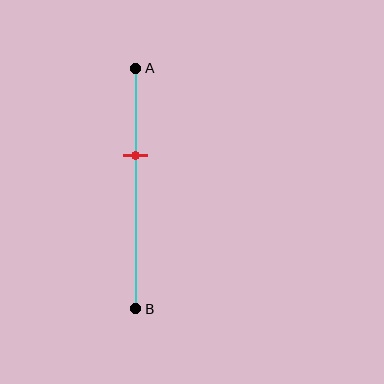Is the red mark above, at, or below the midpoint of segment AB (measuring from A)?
The red mark is above the midpoint of segment AB.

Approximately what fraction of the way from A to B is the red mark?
The red mark is approximately 35% of the way from A to B.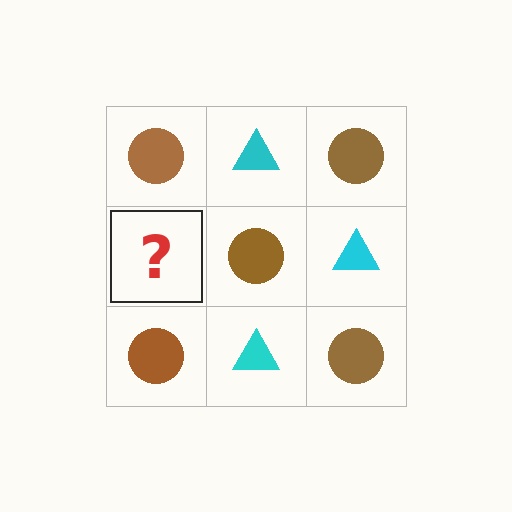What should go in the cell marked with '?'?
The missing cell should contain a cyan triangle.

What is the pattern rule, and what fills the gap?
The rule is that it alternates brown circle and cyan triangle in a checkerboard pattern. The gap should be filled with a cyan triangle.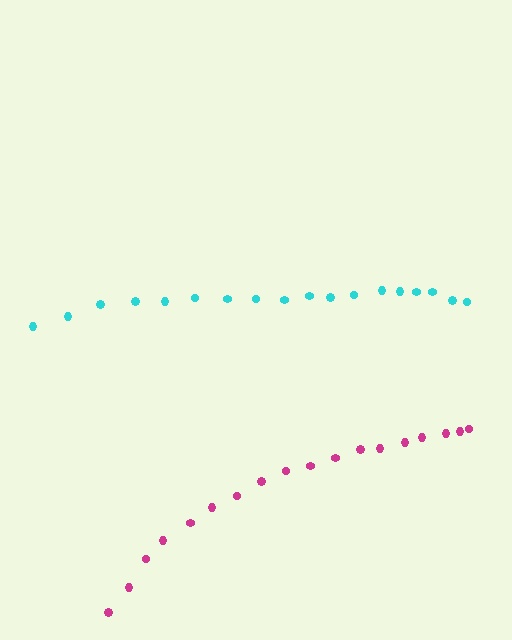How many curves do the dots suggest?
There are 2 distinct paths.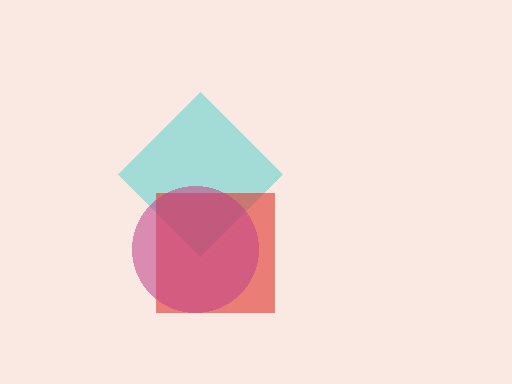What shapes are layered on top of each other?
The layered shapes are: a cyan diamond, a red square, a magenta circle.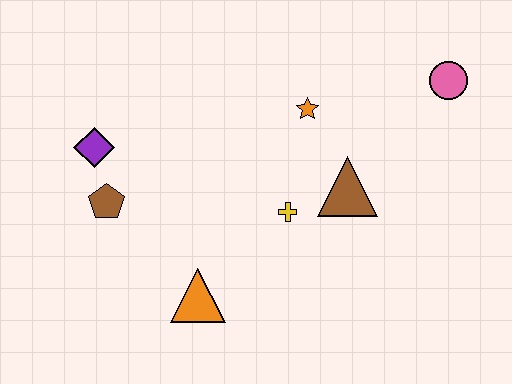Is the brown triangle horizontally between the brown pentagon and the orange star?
No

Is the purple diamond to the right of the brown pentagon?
No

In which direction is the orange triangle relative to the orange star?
The orange triangle is below the orange star.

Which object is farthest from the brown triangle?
The purple diamond is farthest from the brown triangle.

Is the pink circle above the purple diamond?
Yes